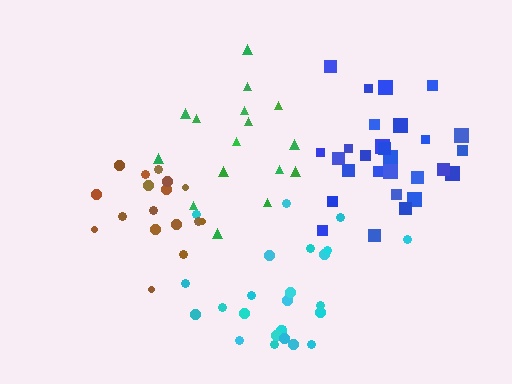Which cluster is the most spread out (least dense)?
Cyan.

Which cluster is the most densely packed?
Brown.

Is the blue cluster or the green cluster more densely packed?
Blue.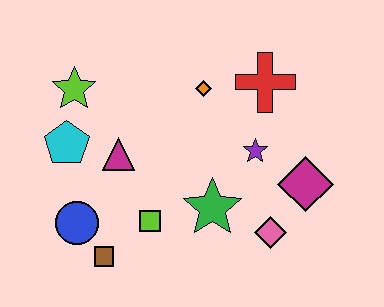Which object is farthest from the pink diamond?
The lime star is farthest from the pink diamond.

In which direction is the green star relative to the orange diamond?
The green star is below the orange diamond.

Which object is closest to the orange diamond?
The red cross is closest to the orange diamond.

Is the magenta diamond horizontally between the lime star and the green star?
No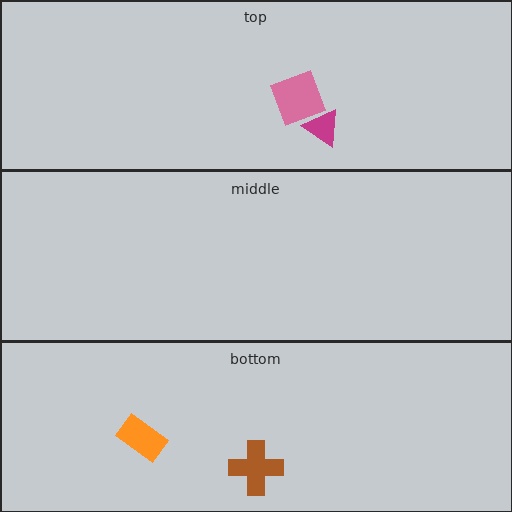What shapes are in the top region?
The magenta triangle, the pink square.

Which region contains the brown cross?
The bottom region.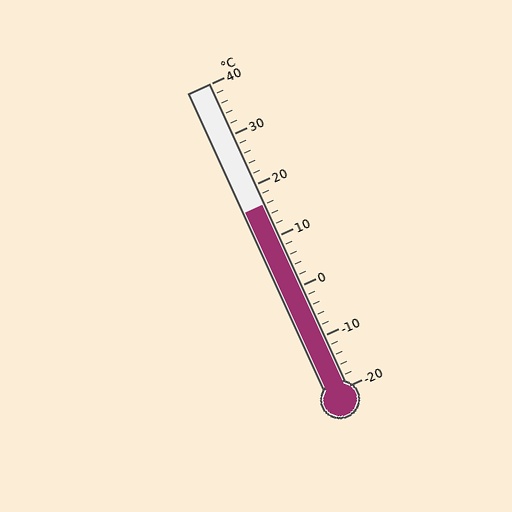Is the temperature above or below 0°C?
The temperature is above 0°C.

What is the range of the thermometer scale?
The thermometer scale ranges from -20°C to 40°C.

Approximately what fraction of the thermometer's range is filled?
The thermometer is filled to approximately 60% of its range.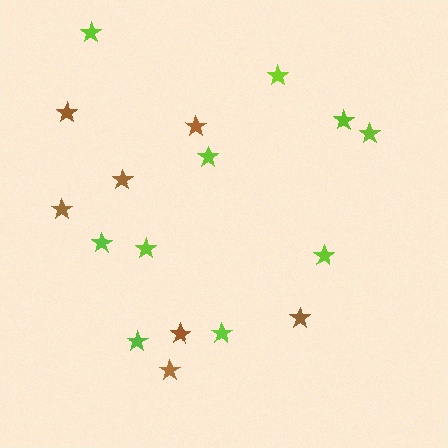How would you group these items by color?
There are 2 groups: one group of brown stars (7) and one group of lime stars (10).